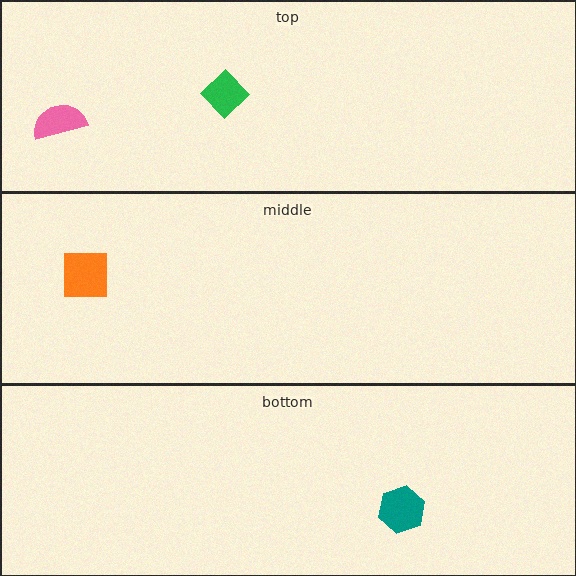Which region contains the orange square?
The middle region.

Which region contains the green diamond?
The top region.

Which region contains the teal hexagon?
The bottom region.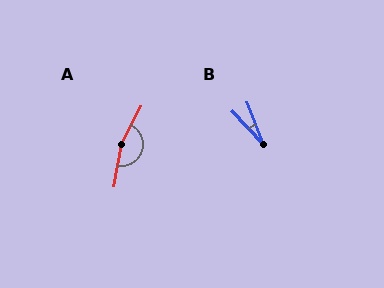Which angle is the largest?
A, at approximately 163 degrees.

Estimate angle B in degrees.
Approximately 22 degrees.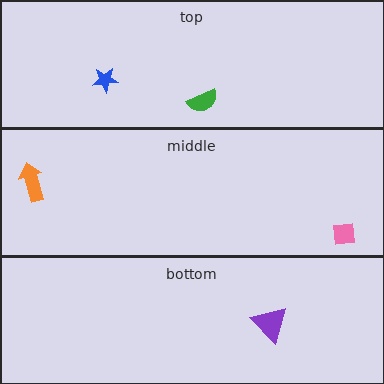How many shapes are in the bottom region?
1.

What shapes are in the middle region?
The orange arrow, the pink square.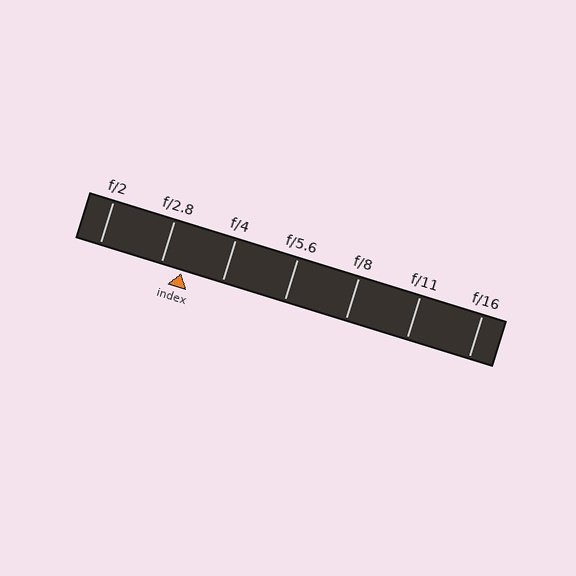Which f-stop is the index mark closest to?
The index mark is closest to f/2.8.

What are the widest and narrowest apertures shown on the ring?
The widest aperture shown is f/2 and the narrowest is f/16.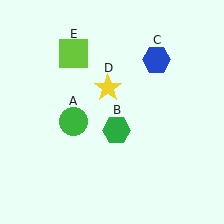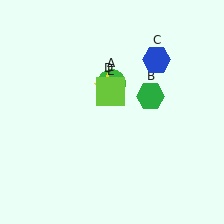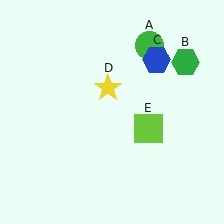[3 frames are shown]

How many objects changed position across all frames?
3 objects changed position: green circle (object A), green hexagon (object B), lime square (object E).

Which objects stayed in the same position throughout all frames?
Blue hexagon (object C) and yellow star (object D) remained stationary.